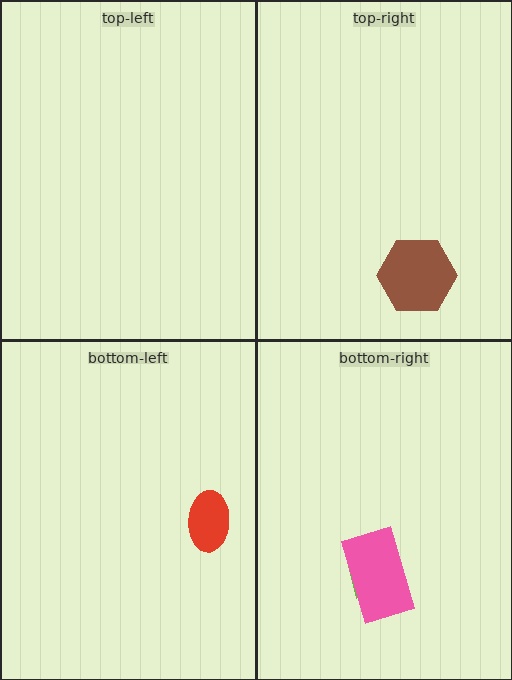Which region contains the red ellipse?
The bottom-left region.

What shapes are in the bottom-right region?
The lime square, the pink rectangle.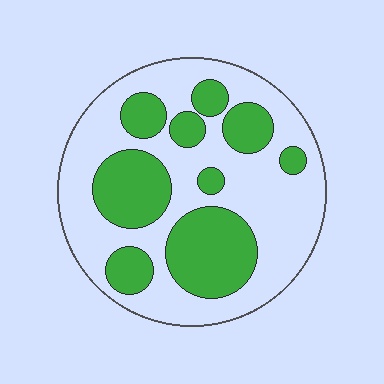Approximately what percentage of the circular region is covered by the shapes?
Approximately 35%.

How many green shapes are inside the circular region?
9.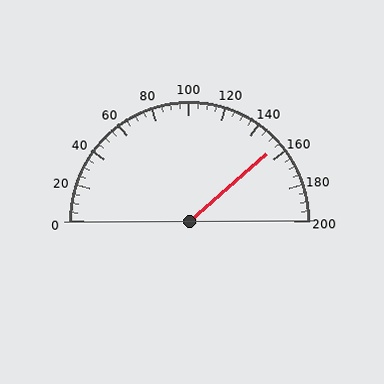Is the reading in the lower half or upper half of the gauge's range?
The reading is in the upper half of the range (0 to 200).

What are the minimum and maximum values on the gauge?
The gauge ranges from 0 to 200.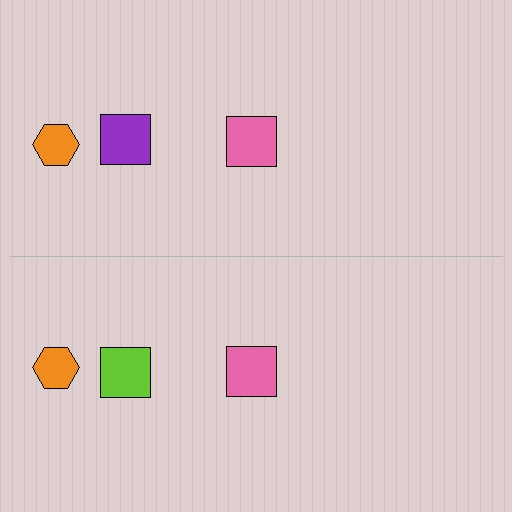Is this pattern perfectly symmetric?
No, the pattern is not perfectly symmetric. The lime square on the bottom side breaks the symmetry — its mirror counterpart is purple.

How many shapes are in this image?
There are 6 shapes in this image.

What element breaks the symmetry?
The lime square on the bottom side breaks the symmetry — its mirror counterpart is purple.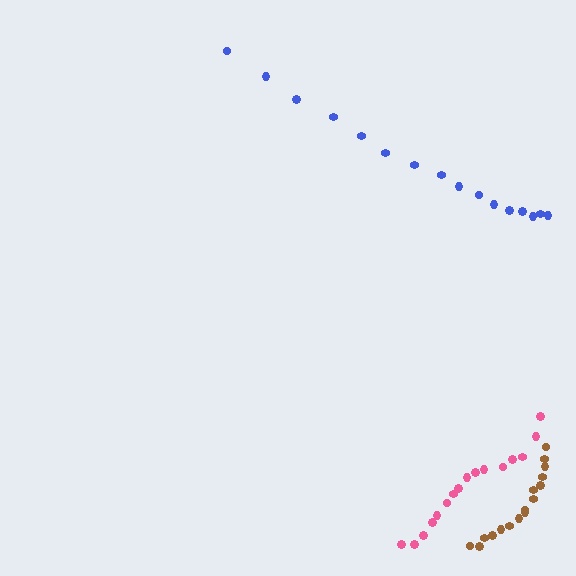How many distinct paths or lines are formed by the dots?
There are 3 distinct paths.